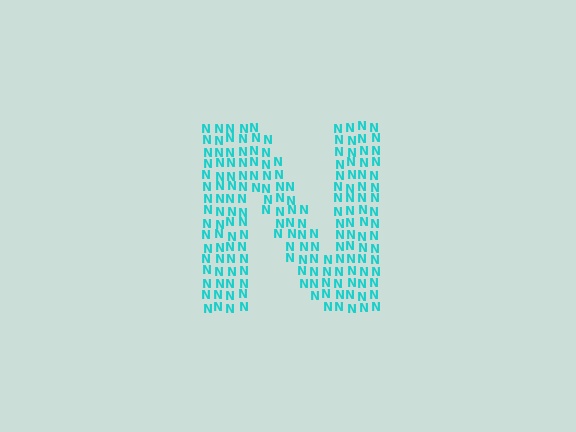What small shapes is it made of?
It is made of small letter N's.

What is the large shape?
The large shape is the letter N.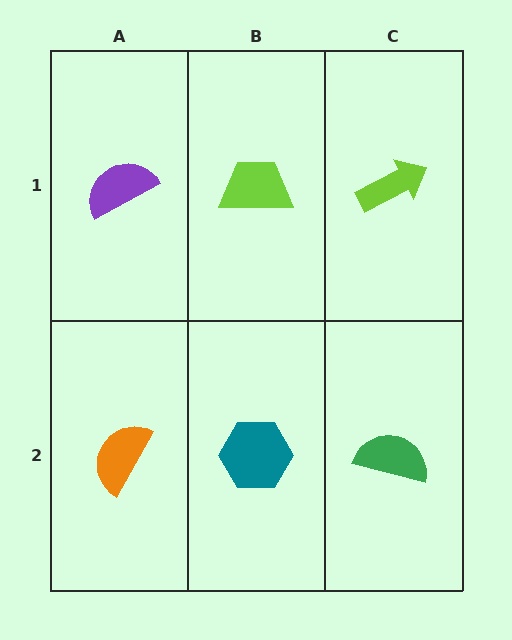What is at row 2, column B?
A teal hexagon.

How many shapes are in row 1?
3 shapes.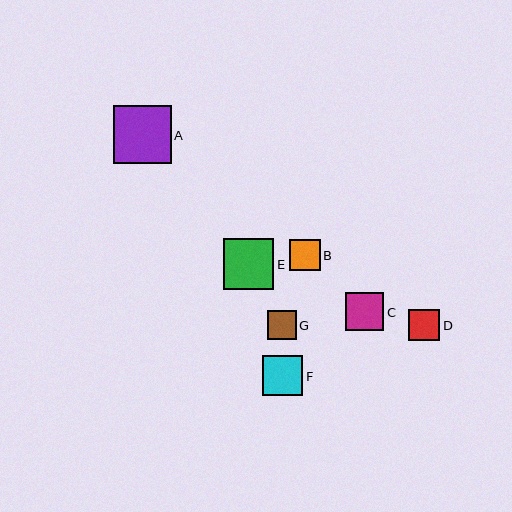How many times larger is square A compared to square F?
Square A is approximately 1.4 times the size of square F.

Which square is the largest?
Square A is the largest with a size of approximately 58 pixels.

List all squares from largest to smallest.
From largest to smallest: A, E, F, C, D, B, G.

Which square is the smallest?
Square G is the smallest with a size of approximately 29 pixels.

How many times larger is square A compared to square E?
Square A is approximately 1.2 times the size of square E.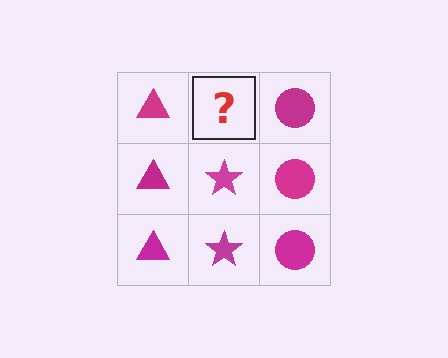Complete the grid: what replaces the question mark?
The question mark should be replaced with a magenta star.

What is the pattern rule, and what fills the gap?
The rule is that each column has a consistent shape. The gap should be filled with a magenta star.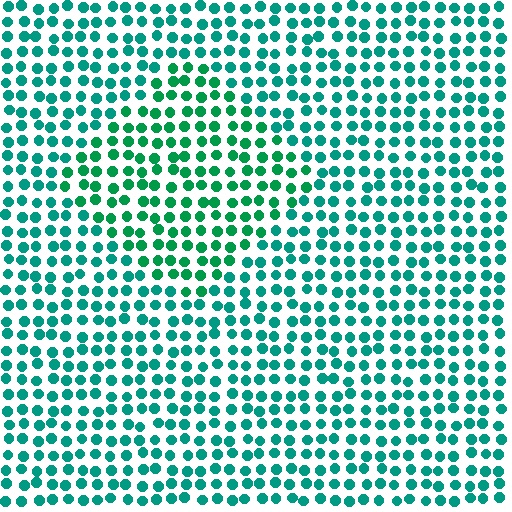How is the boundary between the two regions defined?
The boundary is defined purely by a slight shift in hue (about 23 degrees). Spacing, size, and orientation are identical on both sides.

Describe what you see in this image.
The image is filled with small teal elements in a uniform arrangement. A diamond-shaped region is visible where the elements are tinted to a slightly different hue, forming a subtle color boundary.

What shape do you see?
I see a diamond.